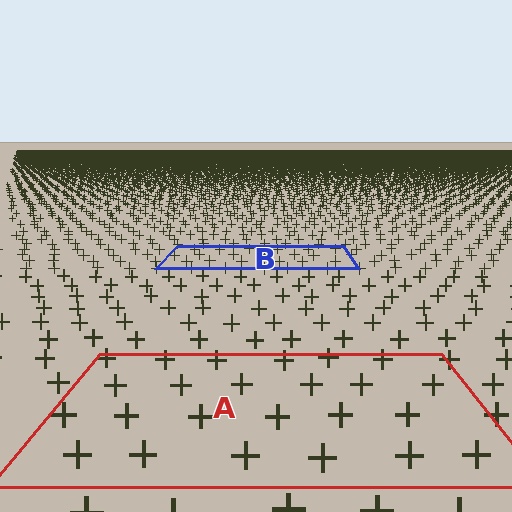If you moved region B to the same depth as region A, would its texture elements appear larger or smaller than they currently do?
They would appear larger. At a closer depth, the same texture elements are projected at a bigger on-screen size.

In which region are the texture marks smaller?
The texture marks are smaller in region B, because it is farther away.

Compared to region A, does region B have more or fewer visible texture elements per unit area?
Region B has more texture elements per unit area — they are packed more densely because it is farther away.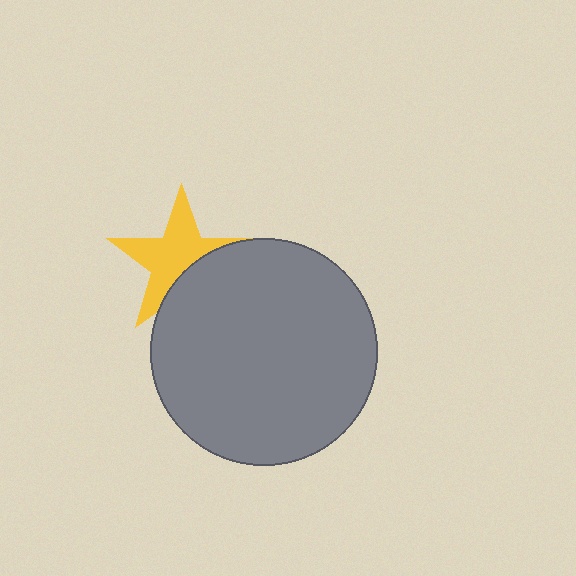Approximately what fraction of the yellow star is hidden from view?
Roughly 36% of the yellow star is hidden behind the gray circle.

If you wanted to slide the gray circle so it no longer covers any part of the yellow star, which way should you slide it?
Slide it down — that is the most direct way to separate the two shapes.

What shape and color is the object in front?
The object in front is a gray circle.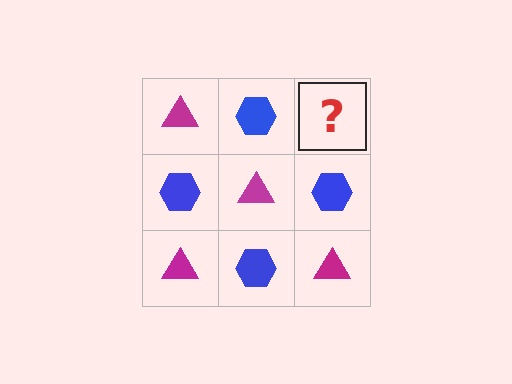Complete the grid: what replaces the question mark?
The question mark should be replaced with a magenta triangle.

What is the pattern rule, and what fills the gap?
The rule is that it alternates magenta triangle and blue hexagon in a checkerboard pattern. The gap should be filled with a magenta triangle.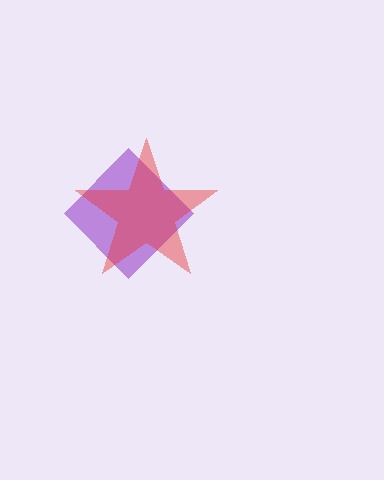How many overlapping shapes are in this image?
There are 2 overlapping shapes in the image.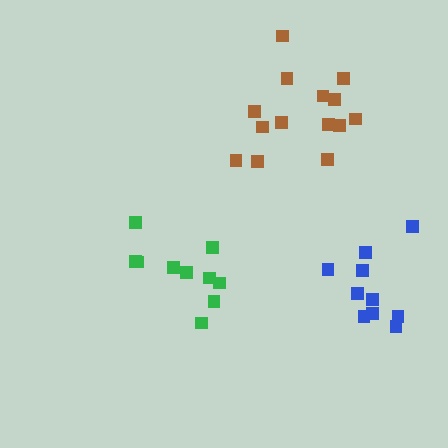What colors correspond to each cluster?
The clusters are colored: green, brown, blue.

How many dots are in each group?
Group 1: 10 dots, Group 2: 14 dots, Group 3: 10 dots (34 total).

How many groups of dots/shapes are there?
There are 3 groups.